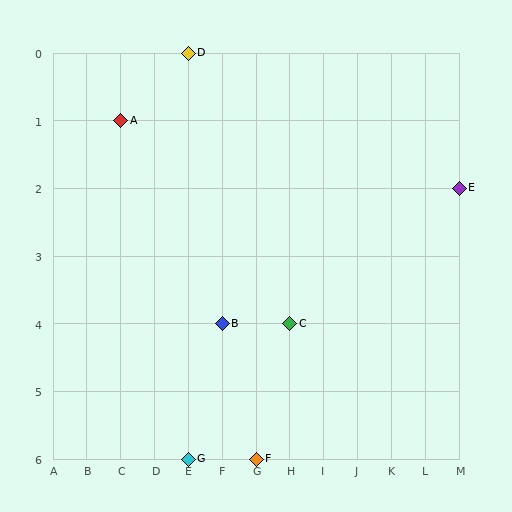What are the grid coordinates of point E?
Point E is at grid coordinates (M, 2).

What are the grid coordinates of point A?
Point A is at grid coordinates (C, 1).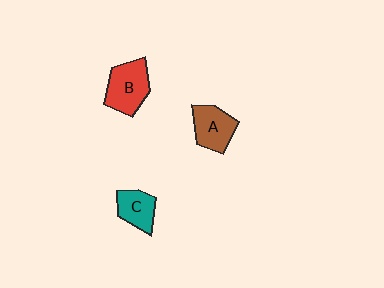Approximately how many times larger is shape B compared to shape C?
Approximately 1.4 times.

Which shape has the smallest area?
Shape C (teal).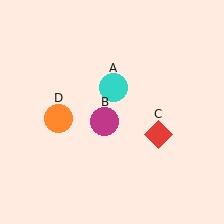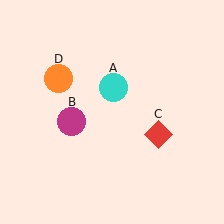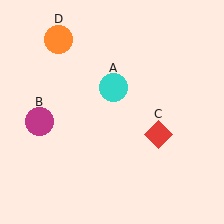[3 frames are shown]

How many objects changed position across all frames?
2 objects changed position: magenta circle (object B), orange circle (object D).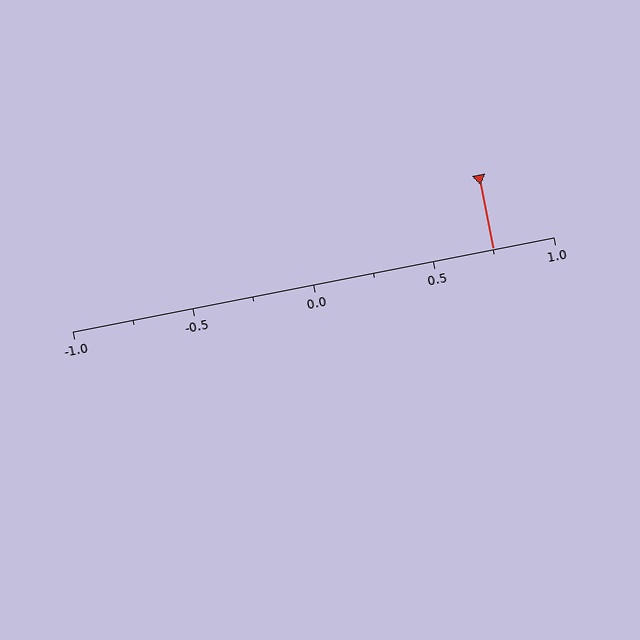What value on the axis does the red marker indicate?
The marker indicates approximately 0.75.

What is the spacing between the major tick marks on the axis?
The major ticks are spaced 0.5 apart.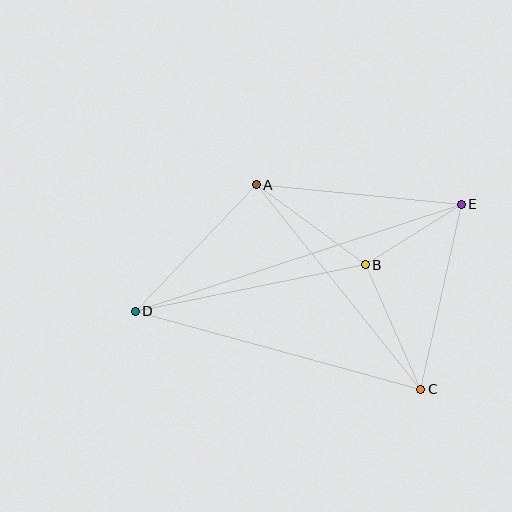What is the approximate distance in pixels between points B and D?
The distance between B and D is approximately 235 pixels.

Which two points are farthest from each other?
Points D and E are farthest from each other.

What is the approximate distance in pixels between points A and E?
The distance between A and E is approximately 206 pixels.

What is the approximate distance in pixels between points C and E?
The distance between C and E is approximately 190 pixels.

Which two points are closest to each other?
Points B and E are closest to each other.